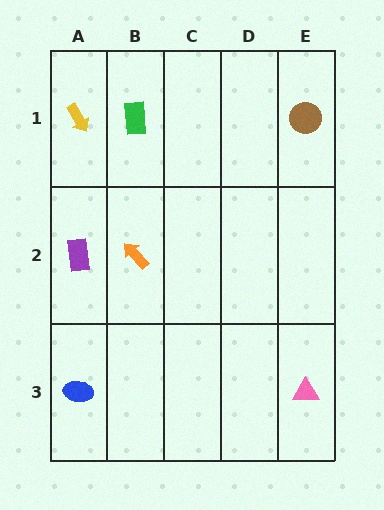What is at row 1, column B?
A green rectangle.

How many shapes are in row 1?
3 shapes.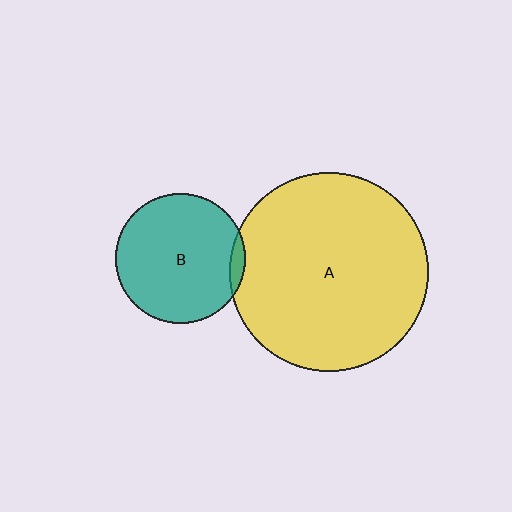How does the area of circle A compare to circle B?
Approximately 2.3 times.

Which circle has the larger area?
Circle A (yellow).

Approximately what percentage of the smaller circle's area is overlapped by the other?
Approximately 5%.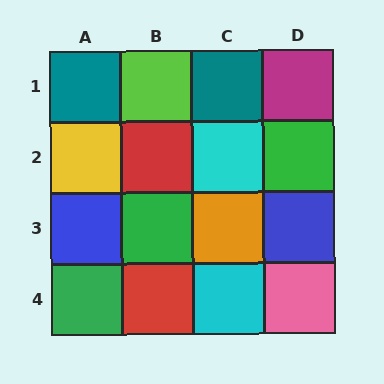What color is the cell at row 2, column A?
Yellow.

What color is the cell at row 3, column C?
Orange.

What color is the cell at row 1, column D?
Magenta.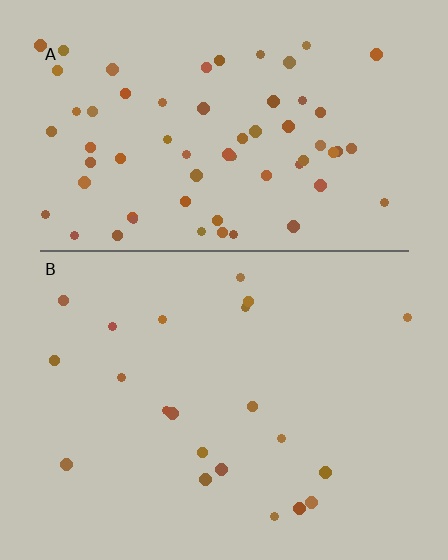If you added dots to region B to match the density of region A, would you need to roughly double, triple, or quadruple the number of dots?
Approximately triple.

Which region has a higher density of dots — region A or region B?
A (the top).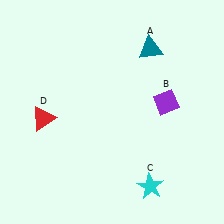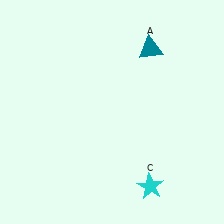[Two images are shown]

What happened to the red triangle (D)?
The red triangle (D) was removed in Image 2. It was in the bottom-left area of Image 1.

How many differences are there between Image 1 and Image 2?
There are 2 differences between the two images.